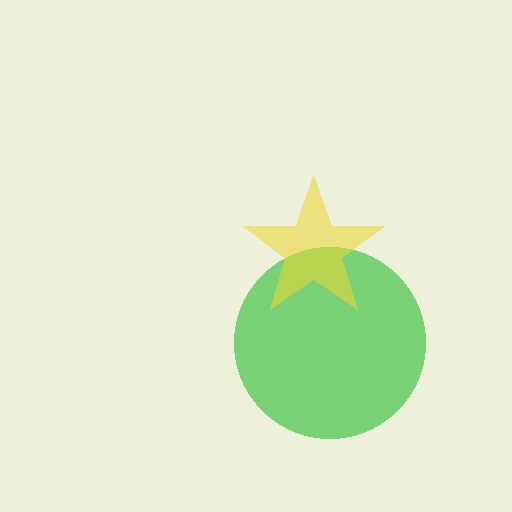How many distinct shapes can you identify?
There are 2 distinct shapes: a green circle, a yellow star.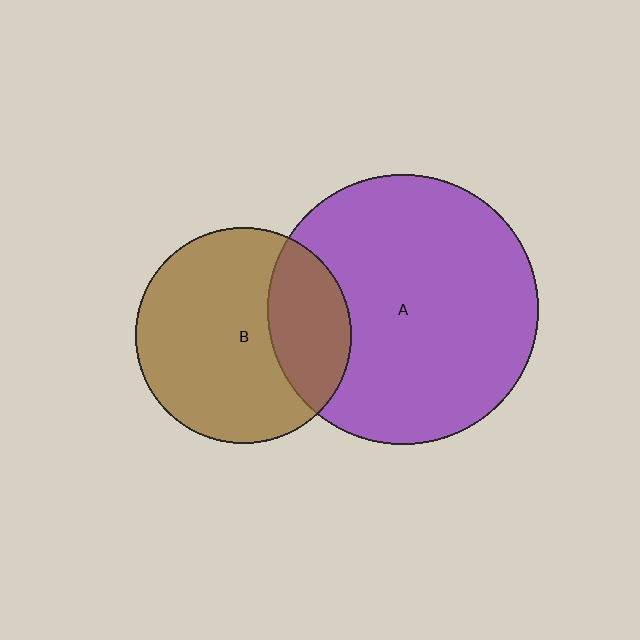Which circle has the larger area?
Circle A (purple).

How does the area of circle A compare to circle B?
Approximately 1.6 times.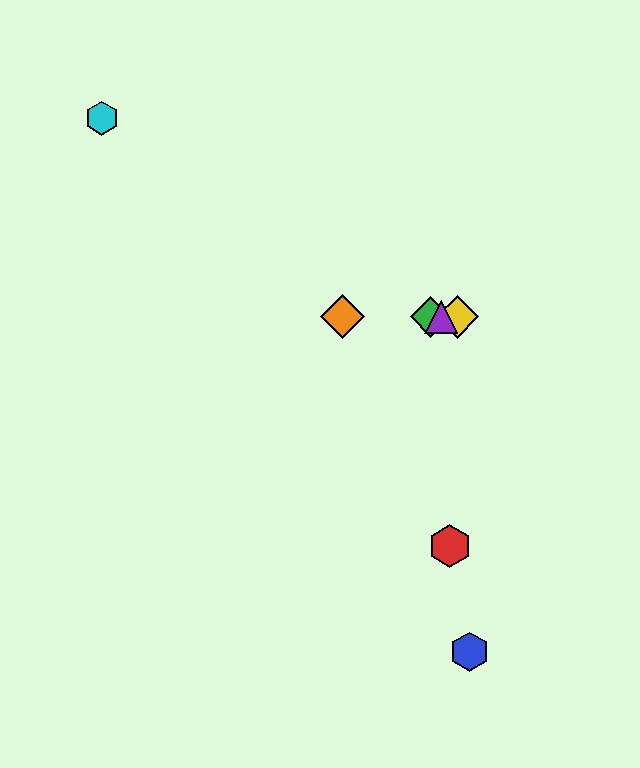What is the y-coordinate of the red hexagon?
The red hexagon is at y≈546.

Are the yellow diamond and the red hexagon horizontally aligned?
No, the yellow diamond is at y≈317 and the red hexagon is at y≈546.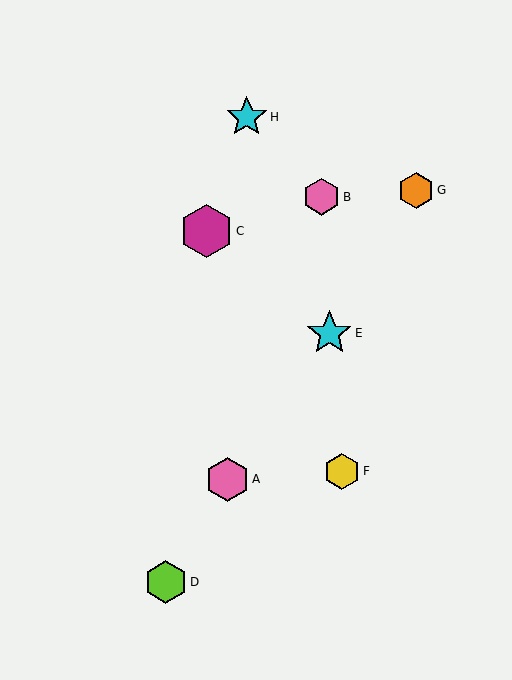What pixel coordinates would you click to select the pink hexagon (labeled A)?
Click at (227, 479) to select the pink hexagon A.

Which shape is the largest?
The magenta hexagon (labeled C) is the largest.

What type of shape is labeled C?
Shape C is a magenta hexagon.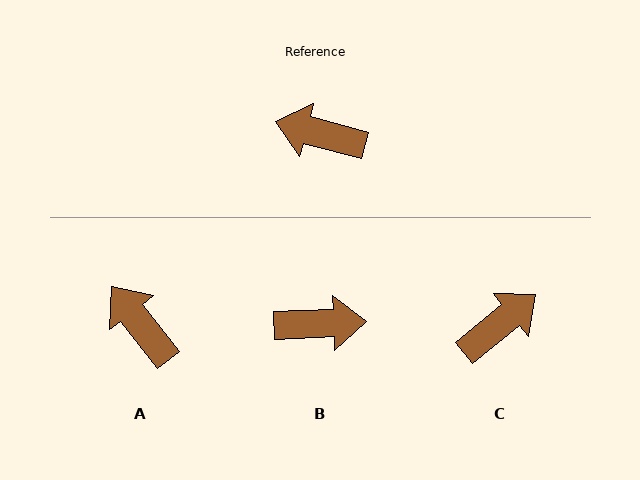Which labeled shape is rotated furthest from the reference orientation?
B, about 163 degrees away.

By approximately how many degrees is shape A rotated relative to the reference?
Approximately 38 degrees clockwise.